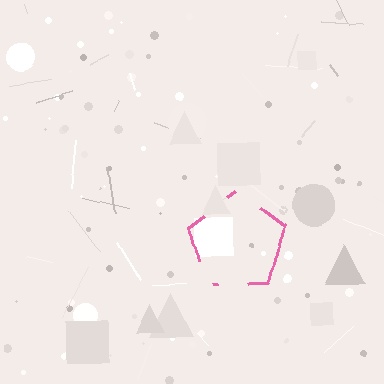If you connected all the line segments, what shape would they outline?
They would outline a pentagon.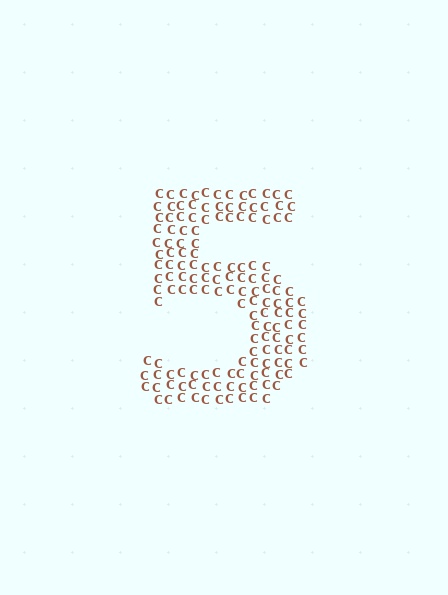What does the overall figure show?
The overall figure shows the digit 5.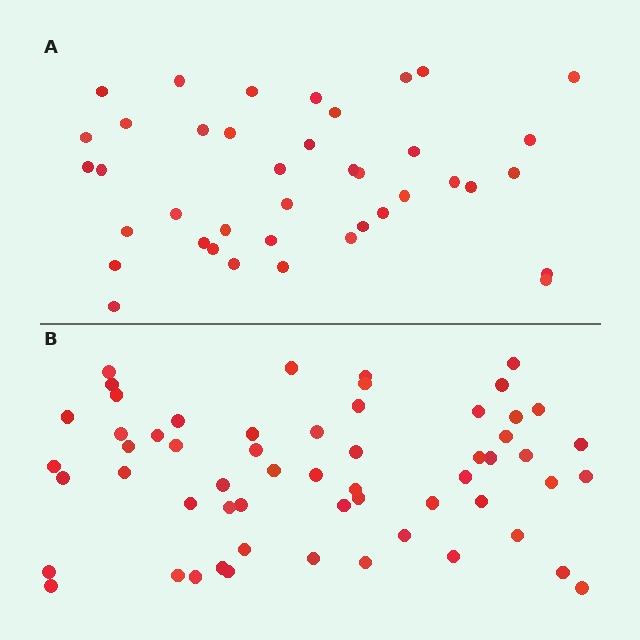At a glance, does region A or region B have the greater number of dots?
Region B (the bottom region) has more dots.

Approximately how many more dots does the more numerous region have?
Region B has approximately 20 more dots than region A.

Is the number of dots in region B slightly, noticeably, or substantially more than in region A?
Region B has substantially more. The ratio is roughly 1.4 to 1.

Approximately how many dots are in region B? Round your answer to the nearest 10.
About 60 dots. (The exact count is 58, which rounds to 60.)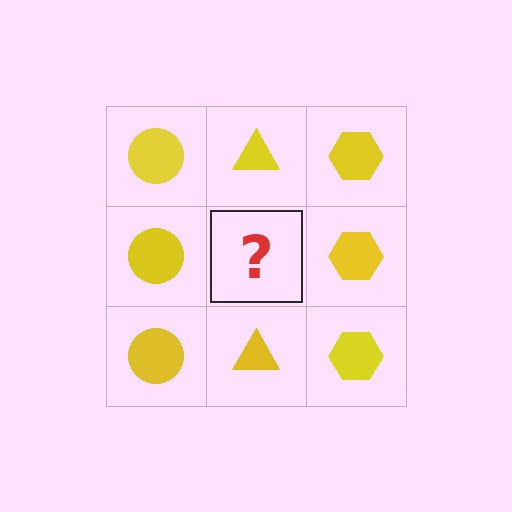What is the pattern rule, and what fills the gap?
The rule is that each column has a consistent shape. The gap should be filled with a yellow triangle.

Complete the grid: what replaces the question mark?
The question mark should be replaced with a yellow triangle.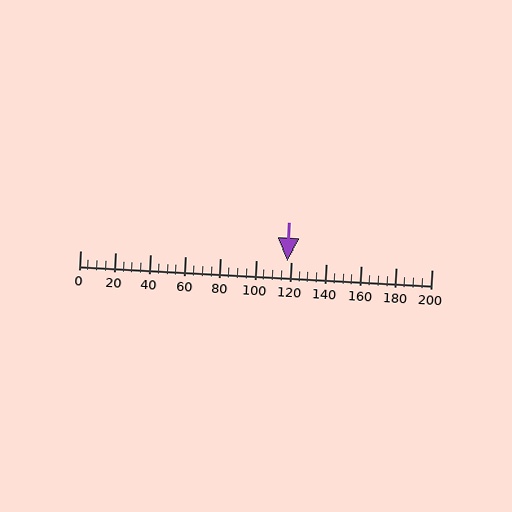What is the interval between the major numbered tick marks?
The major tick marks are spaced 20 units apart.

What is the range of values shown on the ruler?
The ruler shows values from 0 to 200.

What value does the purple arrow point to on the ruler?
The purple arrow points to approximately 118.